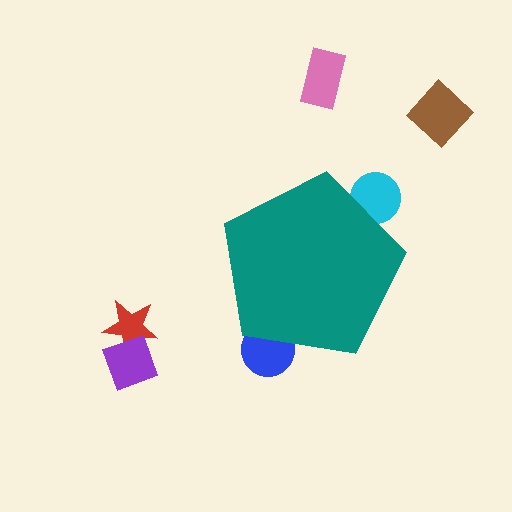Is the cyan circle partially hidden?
Yes, the cyan circle is partially hidden behind the teal pentagon.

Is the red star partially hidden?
No, the red star is fully visible.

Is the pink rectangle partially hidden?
No, the pink rectangle is fully visible.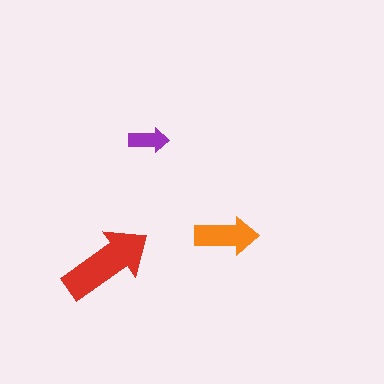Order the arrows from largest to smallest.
the red one, the orange one, the purple one.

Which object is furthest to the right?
The orange arrow is rightmost.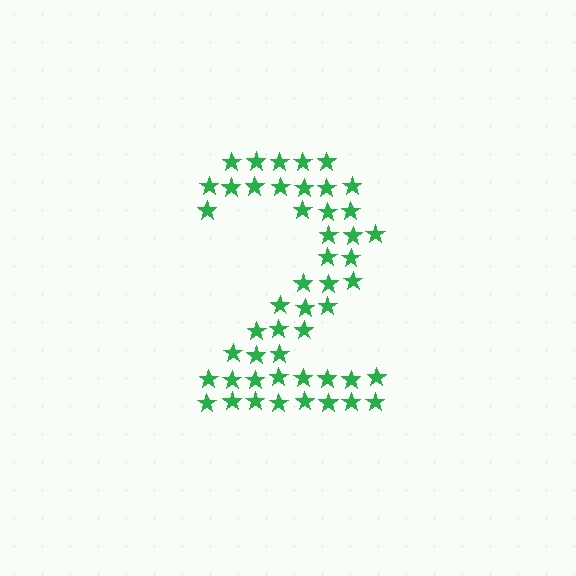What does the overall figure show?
The overall figure shows the digit 2.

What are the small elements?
The small elements are stars.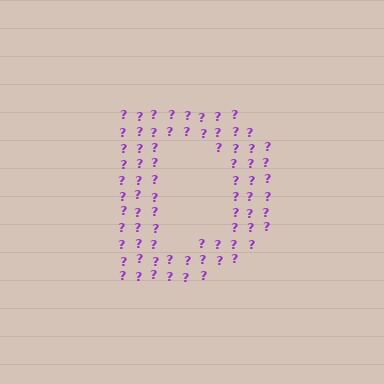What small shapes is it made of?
It is made of small question marks.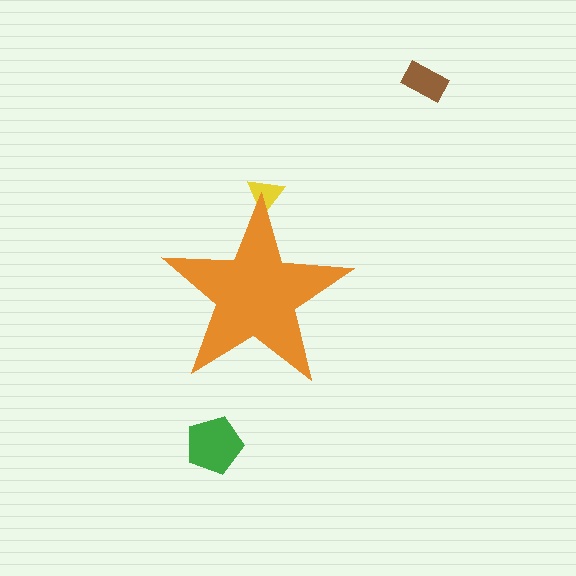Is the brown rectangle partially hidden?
No, the brown rectangle is fully visible.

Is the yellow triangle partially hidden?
Yes, the yellow triangle is partially hidden behind the orange star.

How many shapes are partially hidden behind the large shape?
1 shape is partially hidden.